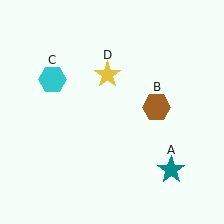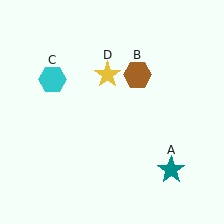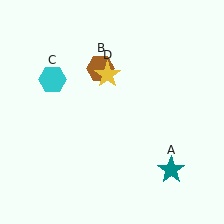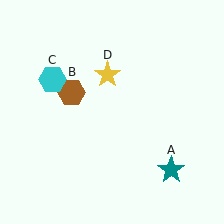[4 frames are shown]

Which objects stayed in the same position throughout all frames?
Teal star (object A) and cyan hexagon (object C) and yellow star (object D) remained stationary.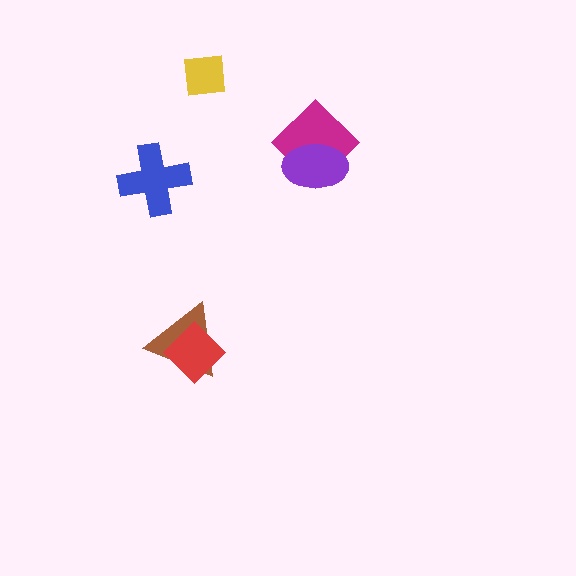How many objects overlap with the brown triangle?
1 object overlaps with the brown triangle.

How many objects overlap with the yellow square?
0 objects overlap with the yellow square.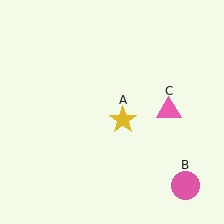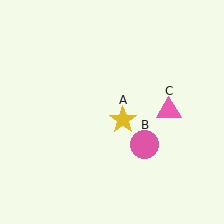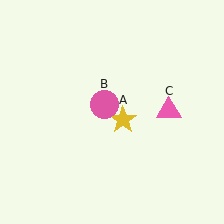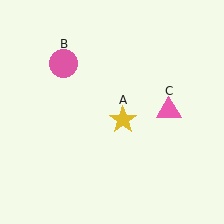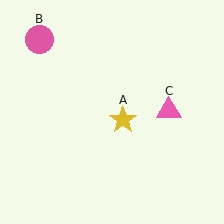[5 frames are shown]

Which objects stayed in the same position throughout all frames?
Yellow star (object A) and pink triangle (object C) remained stationary.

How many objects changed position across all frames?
1 object changed position: pink circle (object B).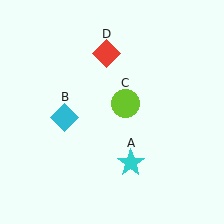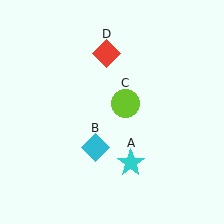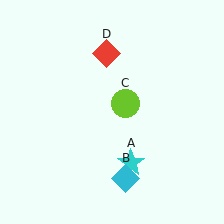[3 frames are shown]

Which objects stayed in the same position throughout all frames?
Cyan star (object A) and lime circle (object C) and red diamond (object D) remained stationary.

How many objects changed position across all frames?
1 object changed position: cyan diamond (object B).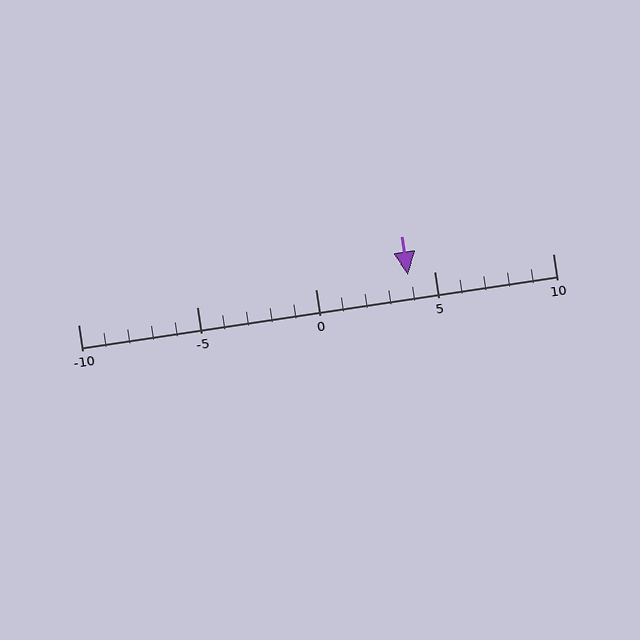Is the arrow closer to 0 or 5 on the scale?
The arrow is closer to 5.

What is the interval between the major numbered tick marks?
The major tick marks are spaced 5 units apart.